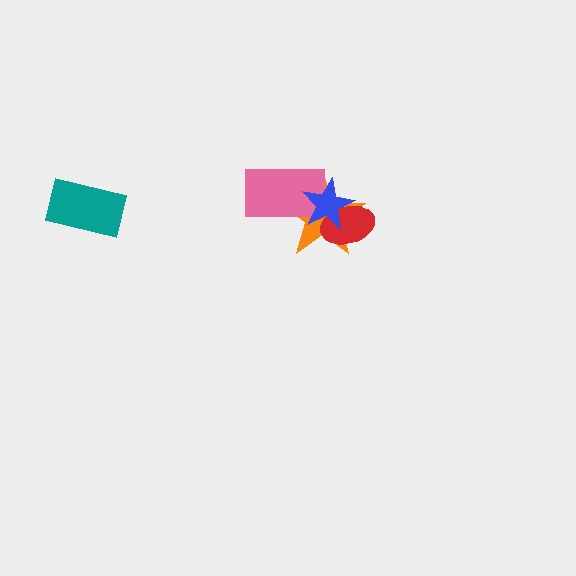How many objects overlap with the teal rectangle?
0 objects overlap with the teal rectangle.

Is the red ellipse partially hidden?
Yes, it is partially covered by another shape.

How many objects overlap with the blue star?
3 objects overlap with the blue star.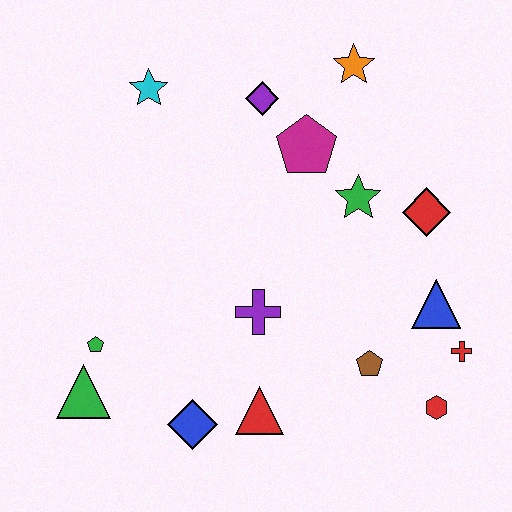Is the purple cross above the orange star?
No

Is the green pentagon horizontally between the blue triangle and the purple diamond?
No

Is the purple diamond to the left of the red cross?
Yes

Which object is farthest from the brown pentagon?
The cyan star is farthest from the brown pentagon.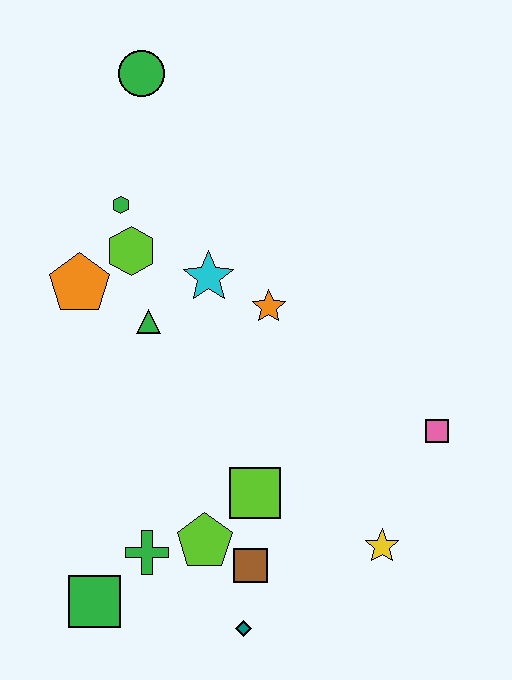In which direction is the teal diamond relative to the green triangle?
The teal diamond is below the green triangle.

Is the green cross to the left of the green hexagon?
No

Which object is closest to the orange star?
The cyan star is closest to the orange star.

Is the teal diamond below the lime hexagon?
Yes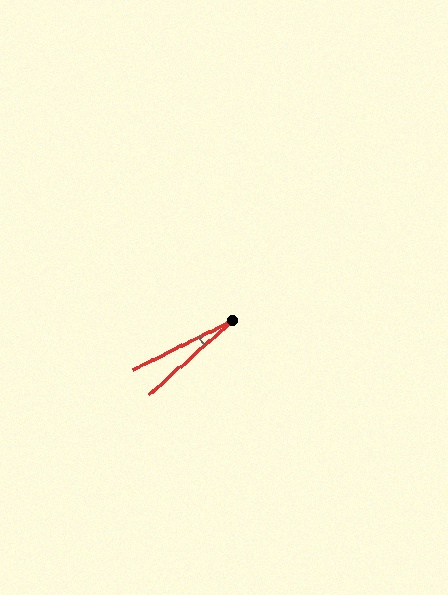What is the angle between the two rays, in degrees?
Approximately 15 degrees.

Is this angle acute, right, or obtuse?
It is acute.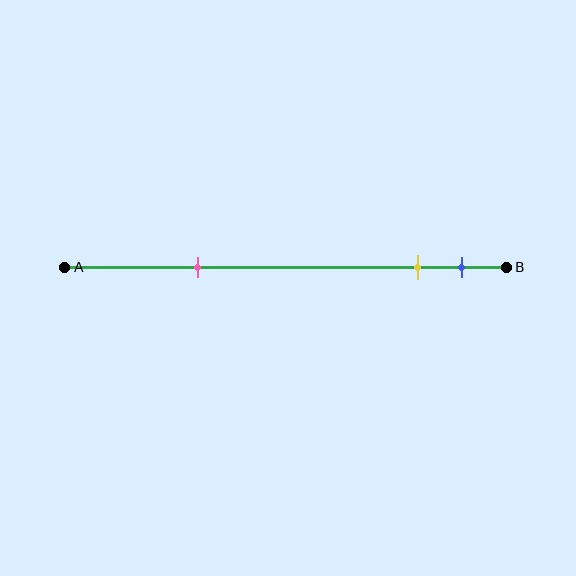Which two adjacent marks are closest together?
The yellow and blue marks are the closest adjacent pair.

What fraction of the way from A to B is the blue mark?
The blue mark is approximately 90% (0.9) of the way from A to B.